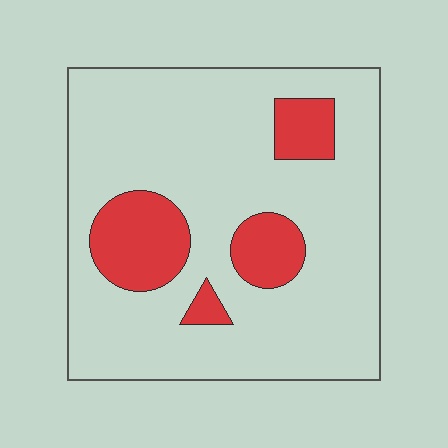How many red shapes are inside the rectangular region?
4.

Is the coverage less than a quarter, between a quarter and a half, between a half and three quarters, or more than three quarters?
Less than a quarter.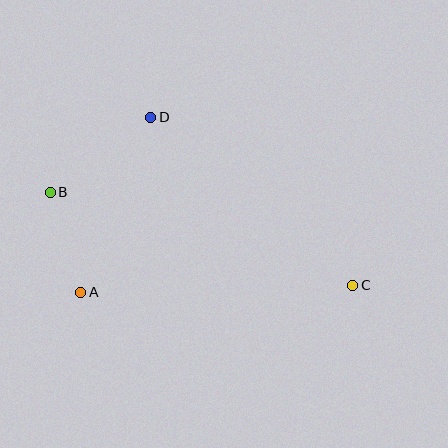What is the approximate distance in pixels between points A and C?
The distance between A and C is approximately 272 pixels.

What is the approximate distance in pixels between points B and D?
The distance between B and D is approximately 125 pixels.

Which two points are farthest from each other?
Points B and C are farthest from each other.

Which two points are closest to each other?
Points A and B are closest to each other.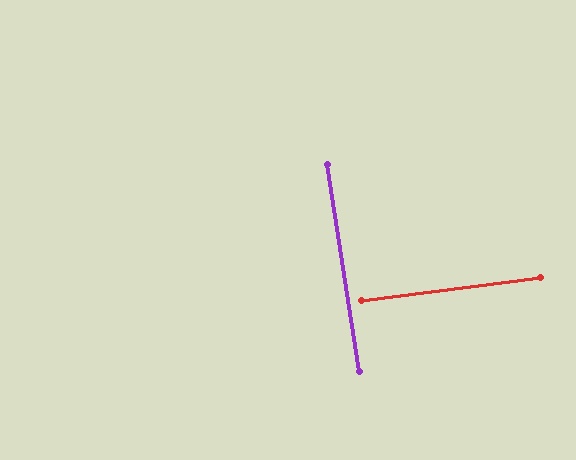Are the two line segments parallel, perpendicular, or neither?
Perpendicular — they meet at approximately 89°.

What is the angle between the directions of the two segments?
Approximately 89 degrees.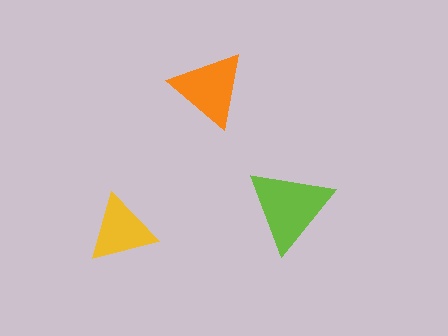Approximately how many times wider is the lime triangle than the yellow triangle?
About 1.5 times wider.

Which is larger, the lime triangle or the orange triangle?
The lime one.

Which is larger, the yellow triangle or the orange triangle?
The orange one.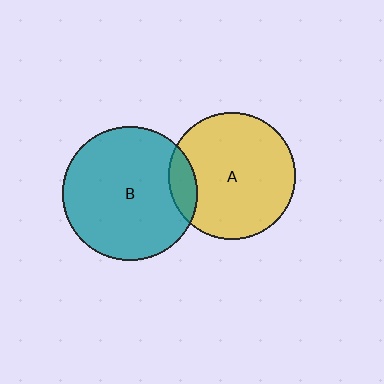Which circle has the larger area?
Circle B (teal).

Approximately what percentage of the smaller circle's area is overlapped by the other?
Approximately 10%.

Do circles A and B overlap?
Yes.